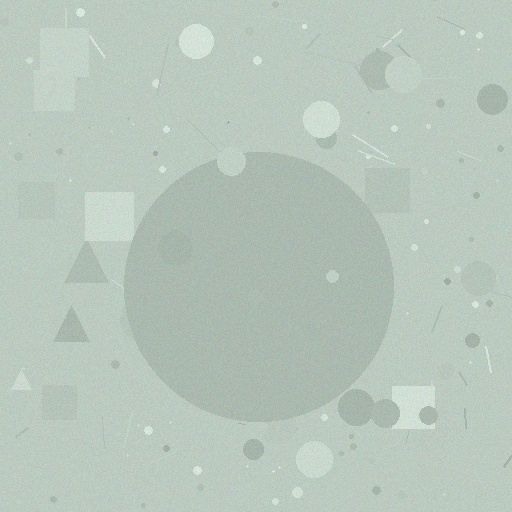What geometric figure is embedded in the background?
A circle is embedded in the background.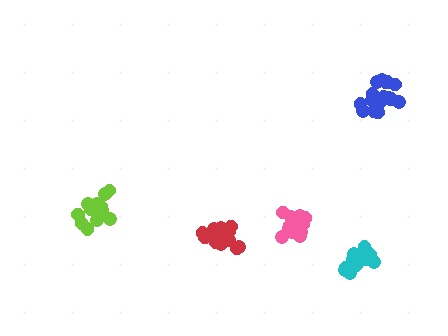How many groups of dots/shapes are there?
There are 5 groups.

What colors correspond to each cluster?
The clusters are colored: red, lime, pink, cyan, blue.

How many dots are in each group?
Group 1: 20 dots, Group 2: 14 dots, Group 3: 14 dots, Group 4: 16 dots, Group 5: 20 dots (84 total).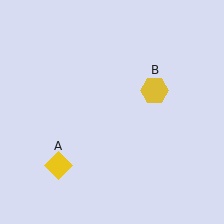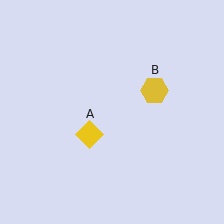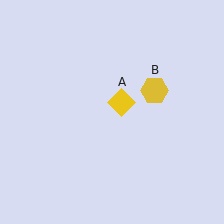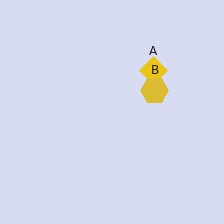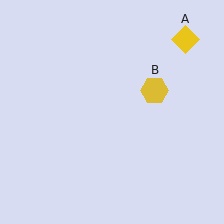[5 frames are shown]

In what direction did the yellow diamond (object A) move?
The yellow diamond (object A) moved up and to the right.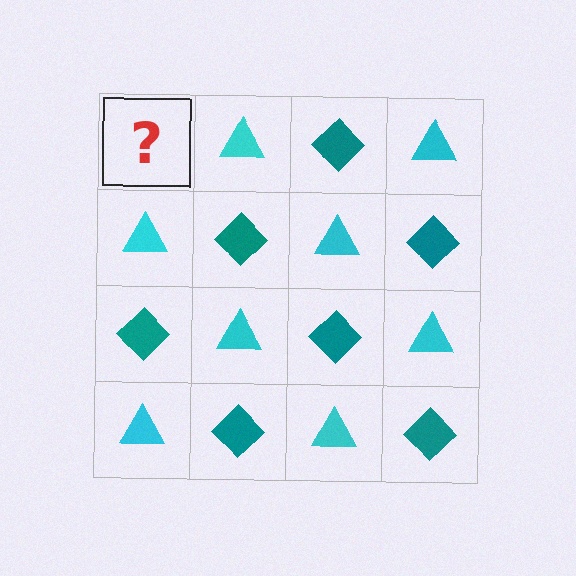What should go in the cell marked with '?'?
The missing cell should contain a teal diamond.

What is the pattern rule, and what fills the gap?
The rule is that it alternates teal diamond and cyan triangle in a checkerboard pattern. The gap should be filled with a teal diamond.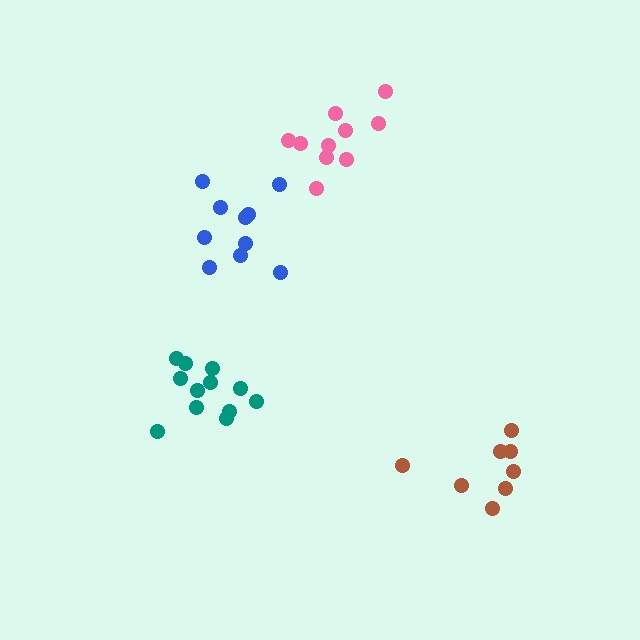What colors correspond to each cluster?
The clusters are colored: blue, pink, brown, teal.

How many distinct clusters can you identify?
There are 4 distinct clusters.